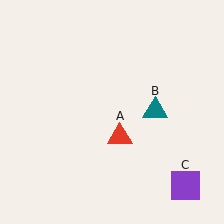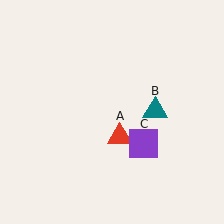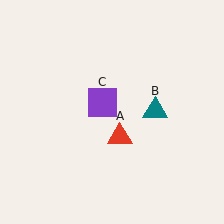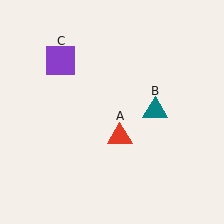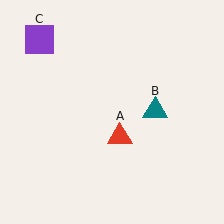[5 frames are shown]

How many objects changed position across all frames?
1 object changed position: purple square (object C).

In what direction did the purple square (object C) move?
The purple square (object C) moved up and to the left.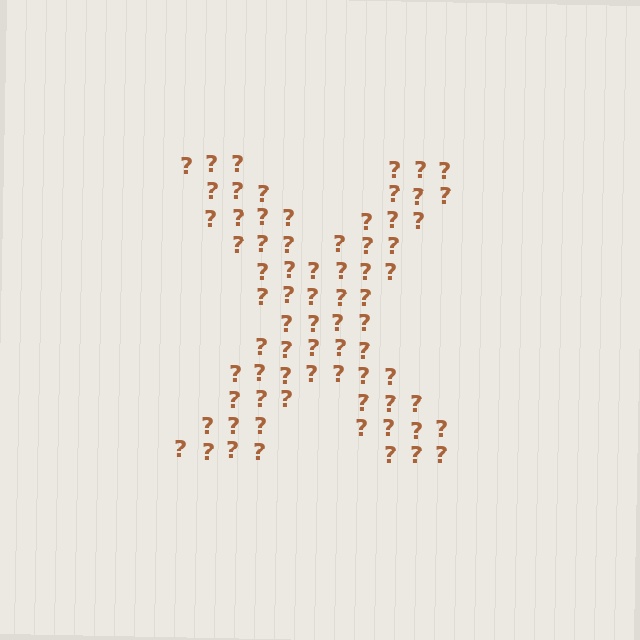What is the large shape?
The large shape is the letter X.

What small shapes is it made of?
It is made of small question marks.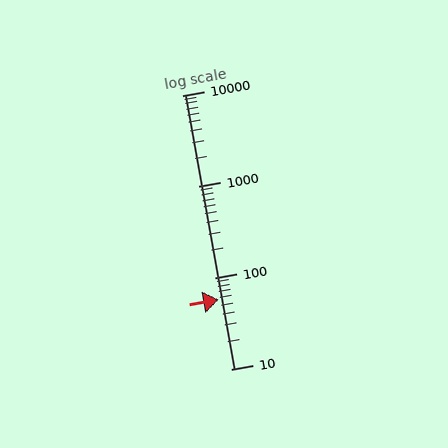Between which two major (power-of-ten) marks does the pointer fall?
The pointer is between 10 and 100.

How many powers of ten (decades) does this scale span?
The scale spans 3 decades, from 10 to 10000.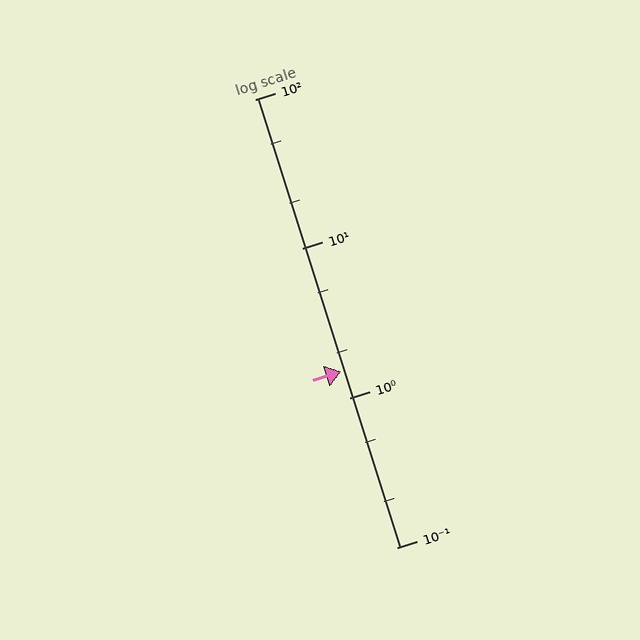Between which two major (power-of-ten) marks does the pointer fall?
The pointer is between 1 and 10.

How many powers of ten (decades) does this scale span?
The scale spans 3 decades, from 0.1 to 100.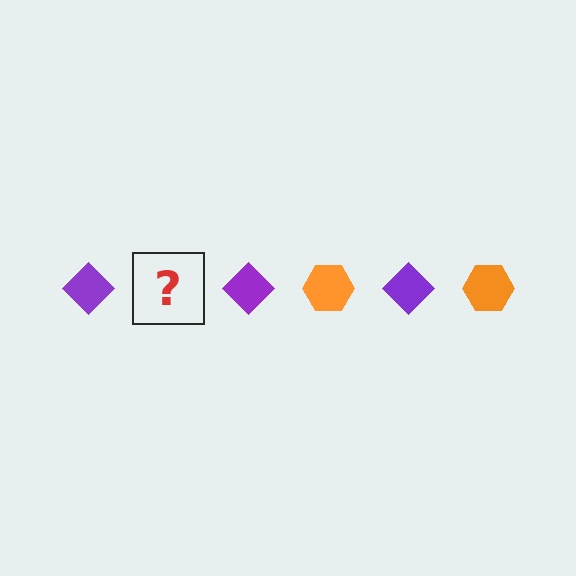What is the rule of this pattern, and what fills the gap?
The rule is that the pattern alternates between purple diamond and orange hexagon. The gap should be filled with an orange hexagon.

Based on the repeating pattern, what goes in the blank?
The blank should be an orange hexagon.